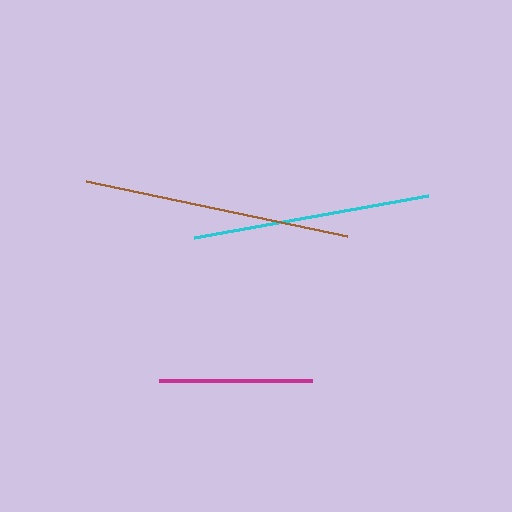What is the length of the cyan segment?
The cyan segment is approximately 237 pixels long.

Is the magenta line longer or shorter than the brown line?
The brown line is longer than the magenta line.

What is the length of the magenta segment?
The magenta segment is approximately 152 pixels long.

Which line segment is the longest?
The brown line is the longest at approximately 267 pixels.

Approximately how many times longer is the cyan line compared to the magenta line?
The cyan line is approximately 1.6 times the length of the magenta line.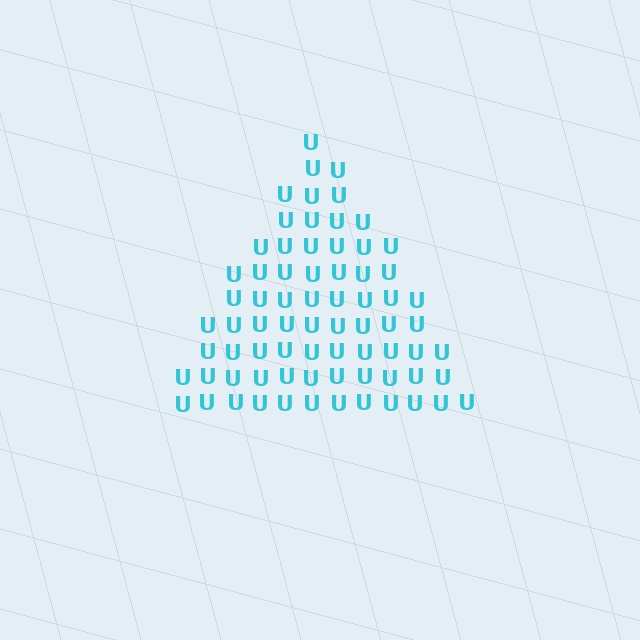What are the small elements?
The small elements are letter U's.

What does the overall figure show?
The overall figure shows a triangle.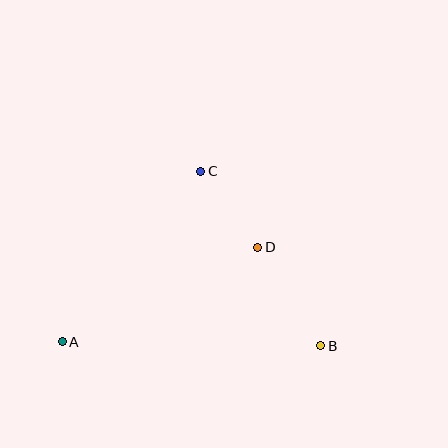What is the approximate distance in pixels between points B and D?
The distance between B and D is approximately 117 pixels.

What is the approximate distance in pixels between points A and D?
The distance between A and D is approximately 217 pixels.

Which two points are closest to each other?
Points C and D are closest to each other.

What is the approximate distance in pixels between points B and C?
The distance between B and C is approximately 212 pixels.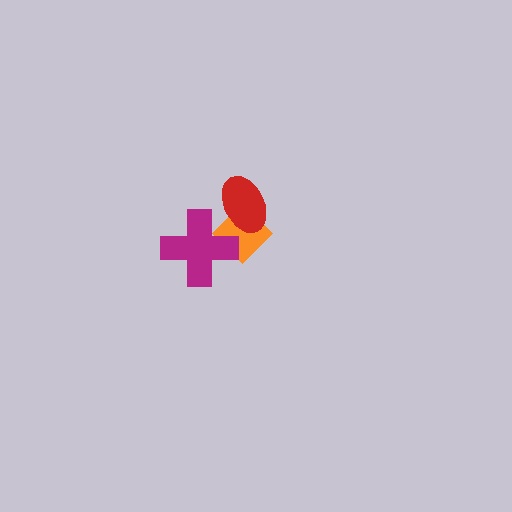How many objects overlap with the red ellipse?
1 object overlaps with the red ellipse.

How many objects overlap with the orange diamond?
2 objects overlap with the orange diamond.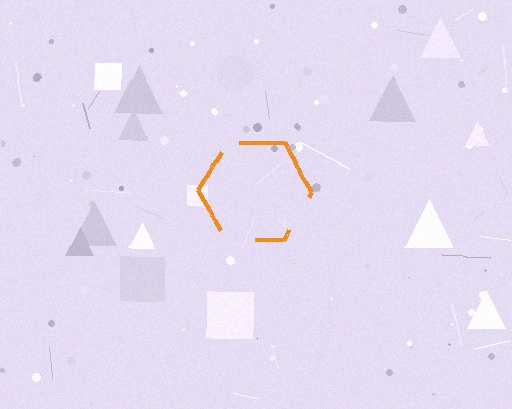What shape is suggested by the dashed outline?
The dashed outline suggests a hexagon.